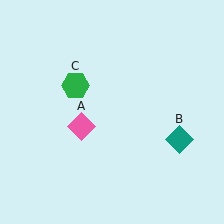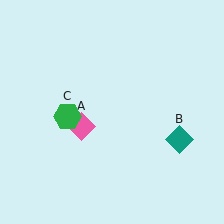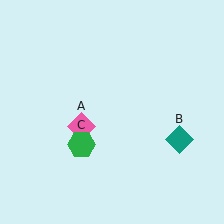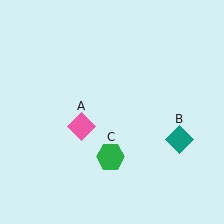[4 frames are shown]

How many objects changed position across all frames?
1 object changed position: green hexagon (object C).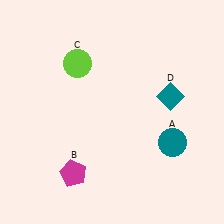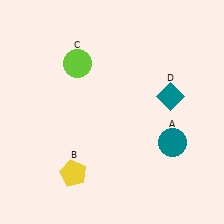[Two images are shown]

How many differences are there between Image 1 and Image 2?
There is 1 difference between the two images.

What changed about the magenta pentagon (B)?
In Image 1, B is magenta. In Image 2, it changed to yellow.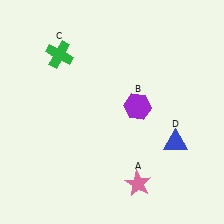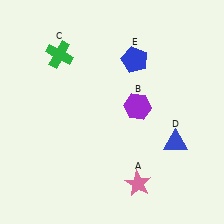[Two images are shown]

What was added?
A blue pentagon (E) was added in Image 2.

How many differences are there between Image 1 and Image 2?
There is 1 difference between the two images.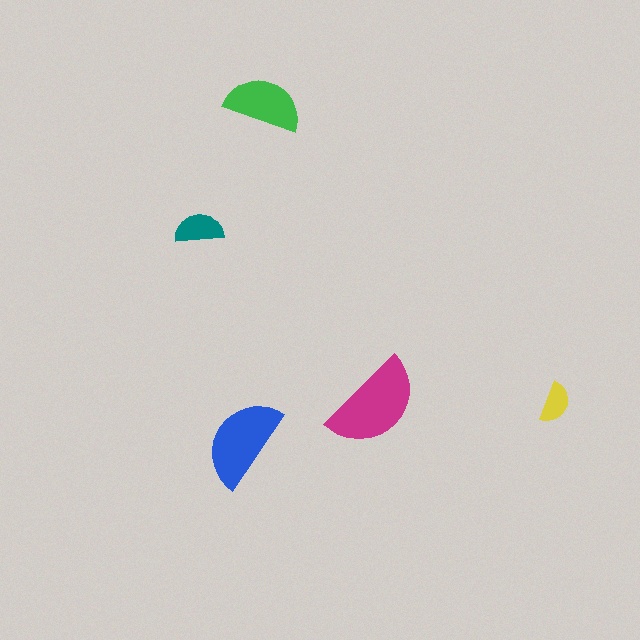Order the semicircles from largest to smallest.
the magenta one, the blue one, the green one, the teal one, the yellow one.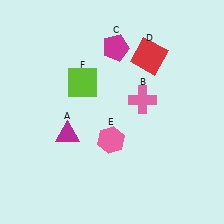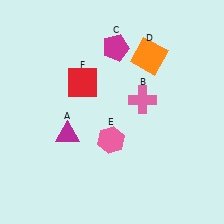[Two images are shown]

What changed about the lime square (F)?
In Image 1, F is lime. In Image 2, it changed to red.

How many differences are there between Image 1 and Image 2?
There are 2 differences between the two images.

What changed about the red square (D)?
In Image 1, D is red. In Image 2, it changed to orange.